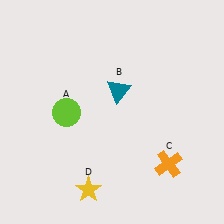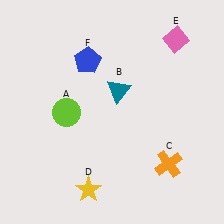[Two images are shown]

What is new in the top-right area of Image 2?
A pink diamond (E) was added in the top-right area of Image 2.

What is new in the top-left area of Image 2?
A blue pentagon (F) was added in the top-left area of Image 2.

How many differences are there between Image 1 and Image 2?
There are 2 differences between the two images.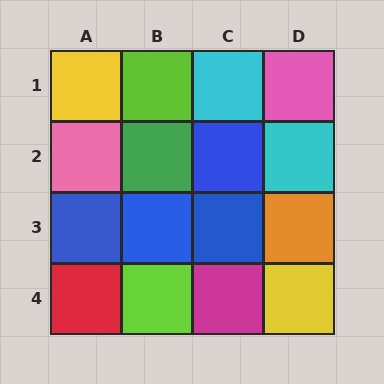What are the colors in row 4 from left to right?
Red, lime, magenta, yellow.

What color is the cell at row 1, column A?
Yellow.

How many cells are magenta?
1 cell is magenta.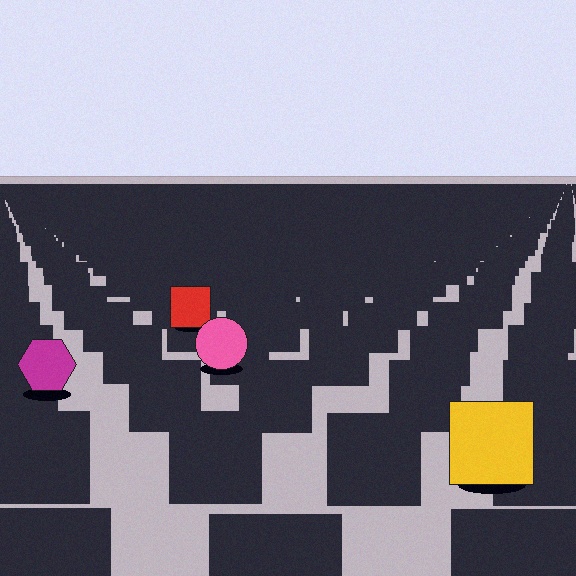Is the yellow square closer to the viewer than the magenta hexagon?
Yes. The yellow square is closer — you can tell from the texture gradient: the ground texture is coarser near it.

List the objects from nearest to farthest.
From nearest to farthest: the yellow square, the magenta hexagon, the pink circle, the red square.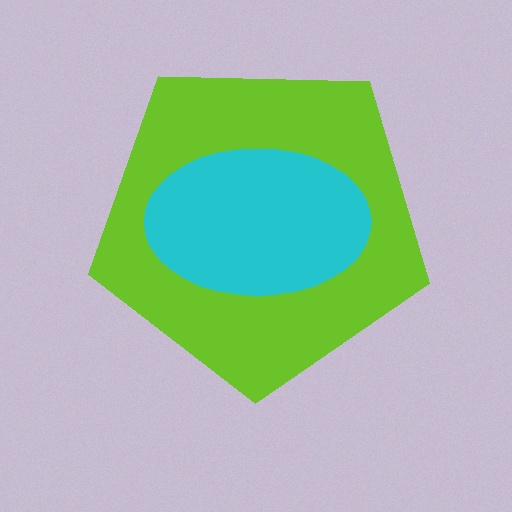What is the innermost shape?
The cyan ellipse.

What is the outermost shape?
The lime pentagon.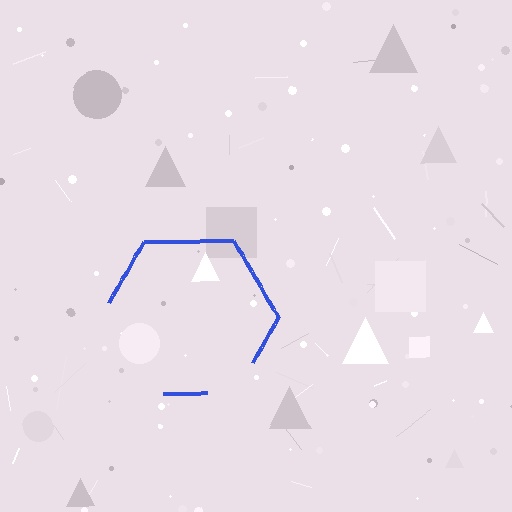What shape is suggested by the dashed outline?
The dashed outline suggests a hexagon.